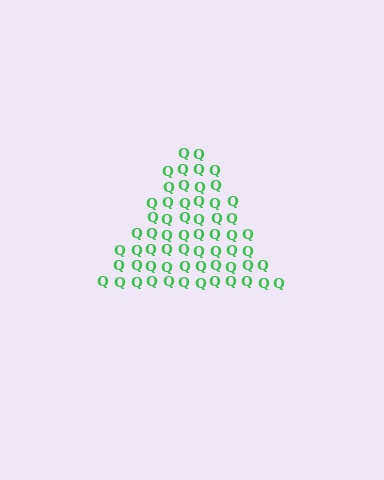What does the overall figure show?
The overall figure shows a triangle.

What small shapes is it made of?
It is made of small letter Q's.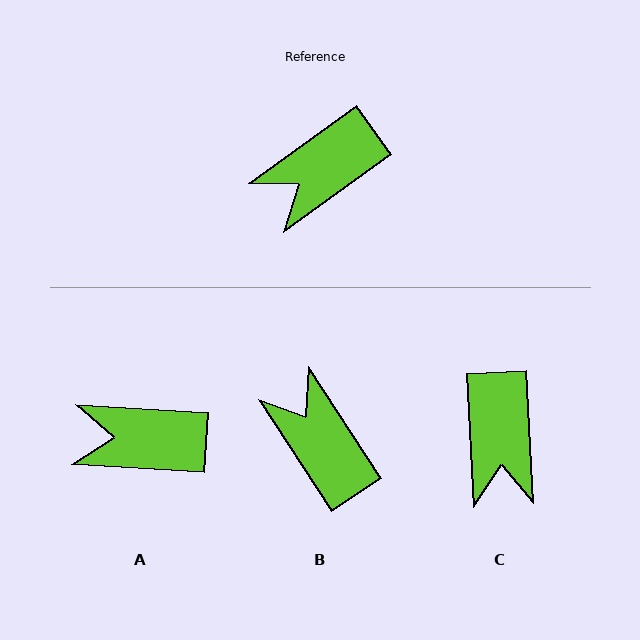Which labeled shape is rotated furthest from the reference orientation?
B, about 93 degrees away.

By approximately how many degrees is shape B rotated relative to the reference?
Approximately 93 degrees clockwise.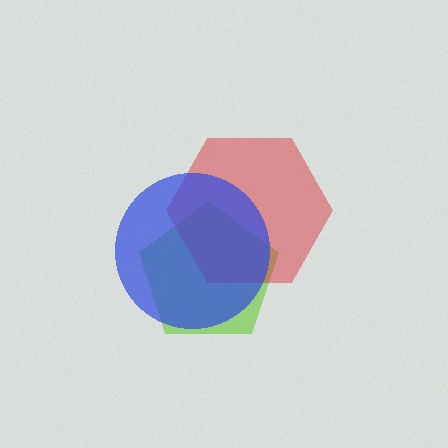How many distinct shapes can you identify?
There are 3 distinct shapes: a lime pentagon, a red hexagon, a blue circle.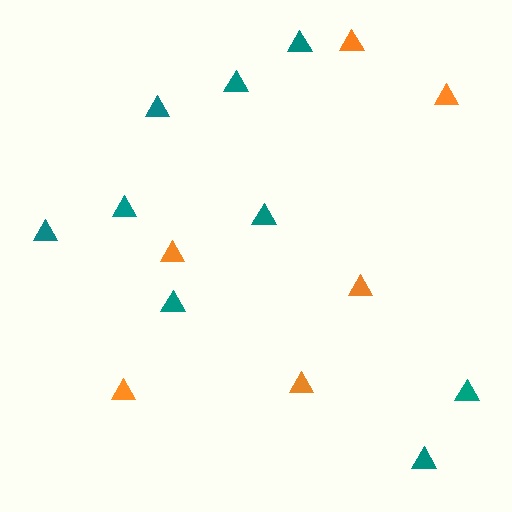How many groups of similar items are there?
There are 2 groups: one group of teal triangles (9) and one group of orange triangles (6).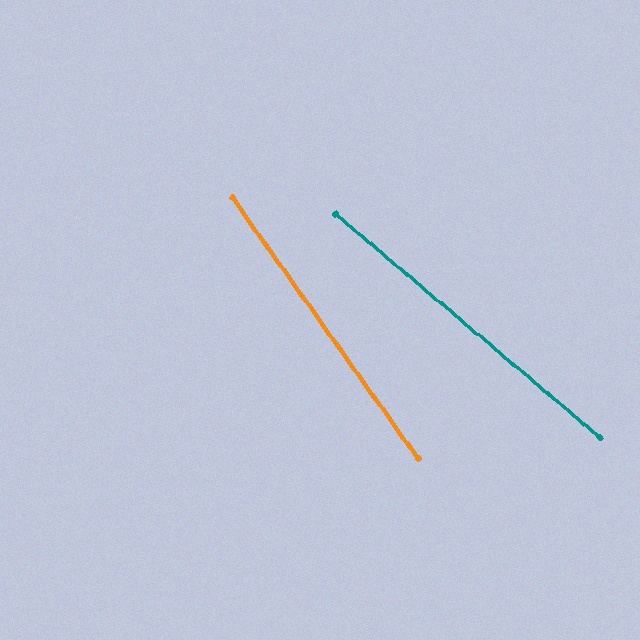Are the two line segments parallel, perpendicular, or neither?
Neither parallel nor perpendicular — they differ by about 14°.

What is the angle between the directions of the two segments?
Approximately 14 degrees.